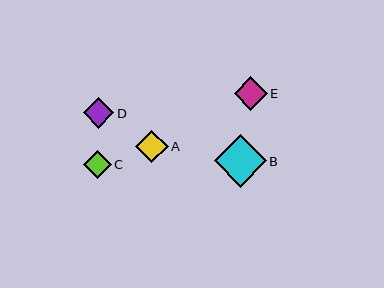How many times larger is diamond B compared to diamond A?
Diamond B is approximately 1.6 times the size of diamond A.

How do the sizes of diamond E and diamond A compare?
Diamond E and diamond A are approximately the same size.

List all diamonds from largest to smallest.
From largest to smallest: B, E, A, D, C.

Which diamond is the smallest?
Diamond C is the smallest with a size of approximately 28 pixels.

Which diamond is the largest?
Diamond B is the largest with a size of approximately 52 pixels.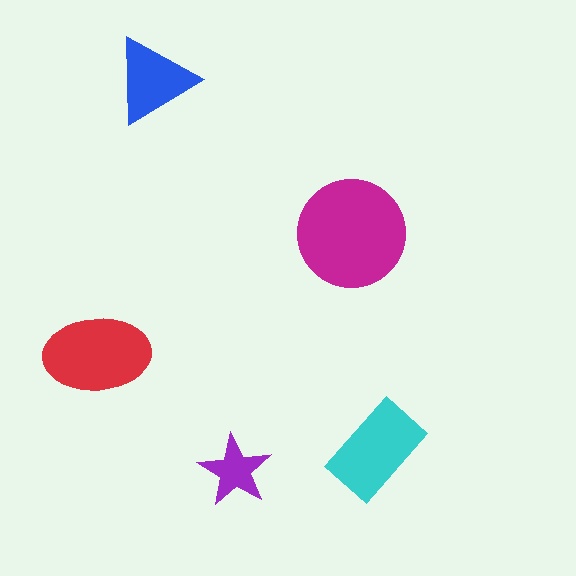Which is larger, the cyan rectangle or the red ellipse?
The red ellipse.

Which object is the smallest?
The purple star.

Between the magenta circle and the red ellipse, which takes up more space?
The magenta circle.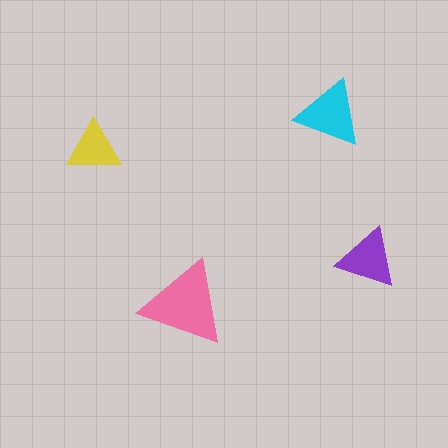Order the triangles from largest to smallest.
the pink one, the cyan one, the purple one, the yellow one.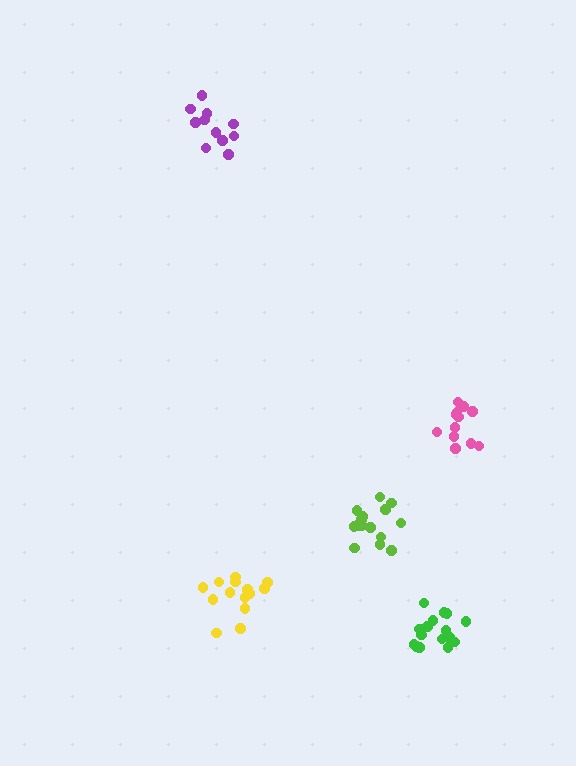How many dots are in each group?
Group 1: 14 dots, Group 2: 12 dots, Group 3: 15 dots, Group 4: 11 dots, Group 5: 16 dots (68 total).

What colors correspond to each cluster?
The clusters are colored: yellow, pink, lime, purple, green.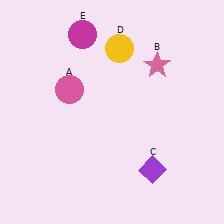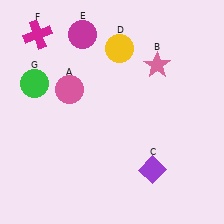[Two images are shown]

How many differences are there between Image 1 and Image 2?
There are 2 differences between the two images.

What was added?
A magenta cross (F), a green circle (G) were added in Image 2.